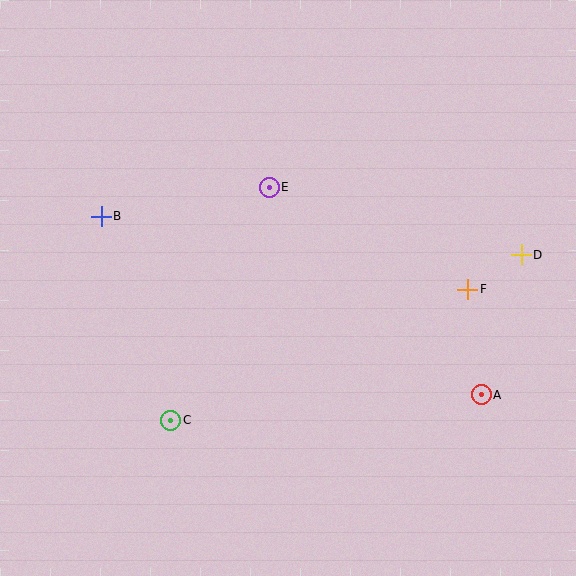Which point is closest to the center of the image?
Point E at (269, 187) is closest to the center.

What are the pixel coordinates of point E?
Point E is at (269, 187).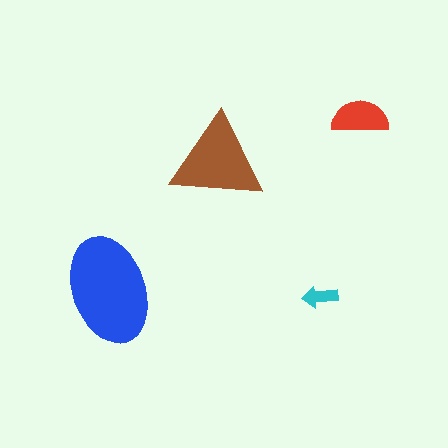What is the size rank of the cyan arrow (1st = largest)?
4th.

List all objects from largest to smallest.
The blue ellipse, the brown triangle, the red semicircle, the cyan arrow.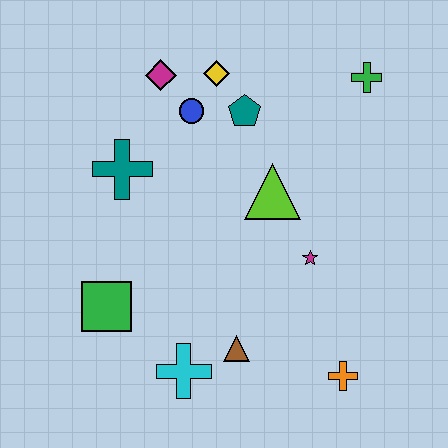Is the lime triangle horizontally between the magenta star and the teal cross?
Yes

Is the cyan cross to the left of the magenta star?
Yes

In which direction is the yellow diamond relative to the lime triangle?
The yellow diamond is above the lime triangle.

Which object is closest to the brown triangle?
The cyan cross is closest to the brown triangle.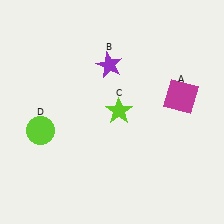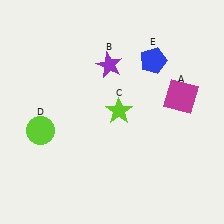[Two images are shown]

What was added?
A blue pentagon (E) was added in Image 2.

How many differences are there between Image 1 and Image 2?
There is 1 difference between the two images.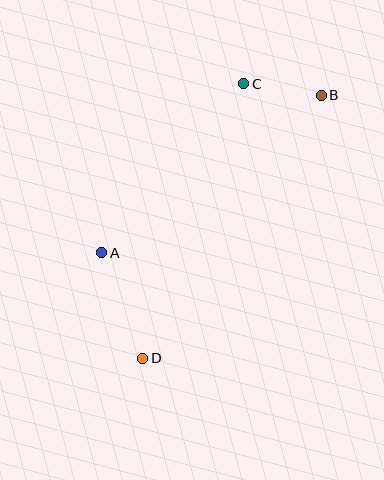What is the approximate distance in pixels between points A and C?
The distance between A and C is approximately 221 pixels.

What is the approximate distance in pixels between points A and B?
The distance between A and B is approximately 270 pixels.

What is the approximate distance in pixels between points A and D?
The distance between A and D is approximately 113 pixels.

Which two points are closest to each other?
Points B and C are closest to each other.